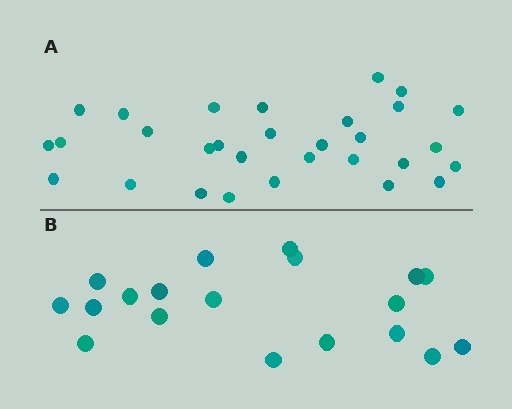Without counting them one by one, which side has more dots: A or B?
Region A (the top region) has more dots.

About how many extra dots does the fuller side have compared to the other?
Region A has roughly 12 or so more dots than region B.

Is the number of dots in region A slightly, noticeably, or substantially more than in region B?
Region A has substantially more. The ratio is roughly 1.6 to 1.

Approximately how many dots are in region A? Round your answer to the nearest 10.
About 30 dots.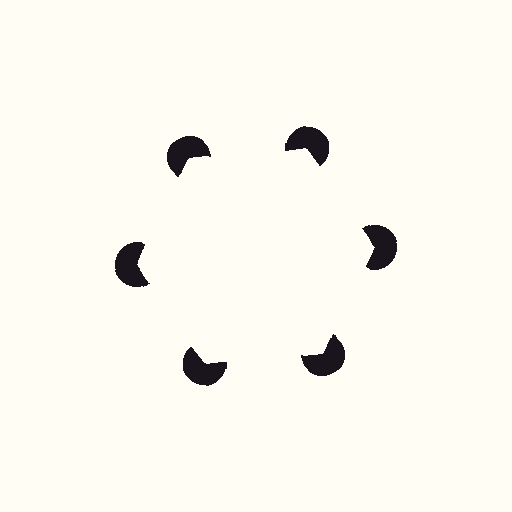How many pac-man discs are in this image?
There are 6 — one at each vertex of the illusory hexagon.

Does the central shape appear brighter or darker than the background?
It typically appears slightly brighter than the background, even though no actual brightness change is drawn.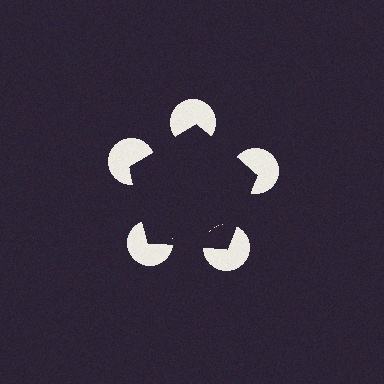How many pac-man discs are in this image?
There are 5 — one at each vertex of the illusory pentagon.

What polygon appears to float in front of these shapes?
An illusory pentagon — its edges are inferred from the aligned wedge cuts in the pac-man discs, not physically drawn.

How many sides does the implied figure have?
5 sides.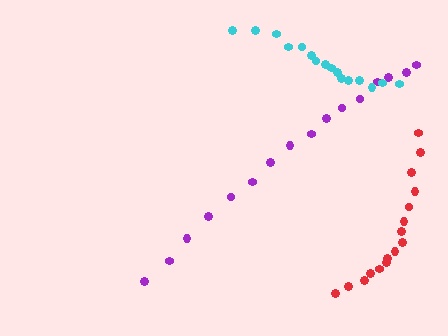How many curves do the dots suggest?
There are 3 distinct paths.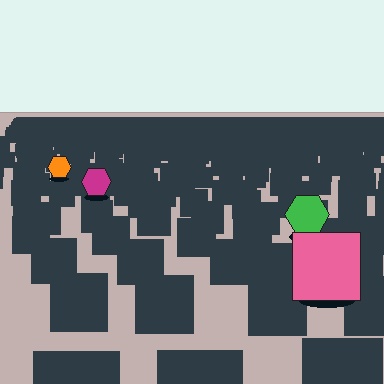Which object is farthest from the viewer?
The orange hexagon is farthest from the viewer. It appears smaller and the ground texture around it is denser.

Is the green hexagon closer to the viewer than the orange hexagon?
Yes. The green hexagon is closer — you can tell from the texture gradient: the ground texture is coarser near it.